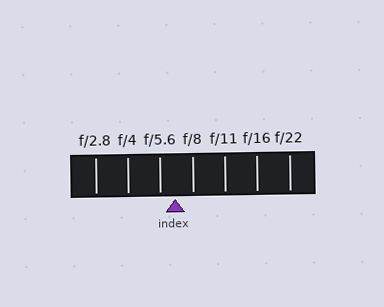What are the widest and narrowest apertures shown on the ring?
The widest aperture shown is f/2.8 and the narrowest is f/22.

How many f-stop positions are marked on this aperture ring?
There are 7 f-stop positions marked.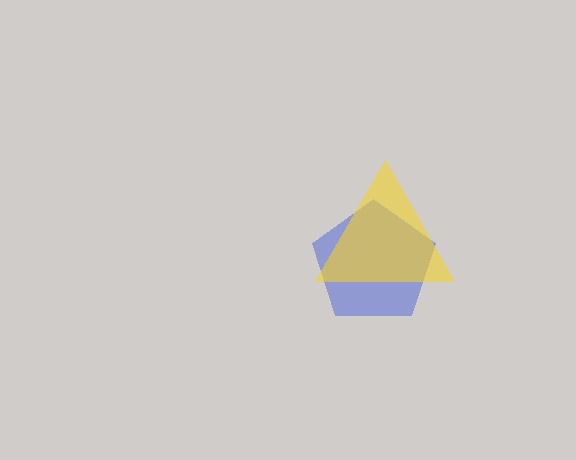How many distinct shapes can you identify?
There are 2 distinct shapes: a blue pentagon, a yellow triangle.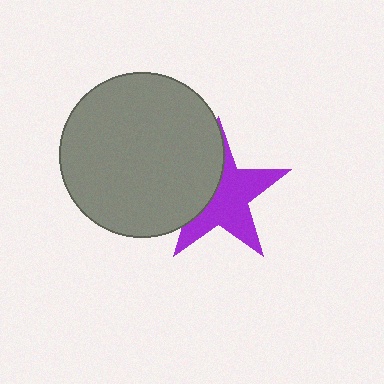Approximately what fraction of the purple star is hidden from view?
Roughly 39% of the purple star is hidden behind the gray circle.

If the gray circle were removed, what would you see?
You would see the complete purple star.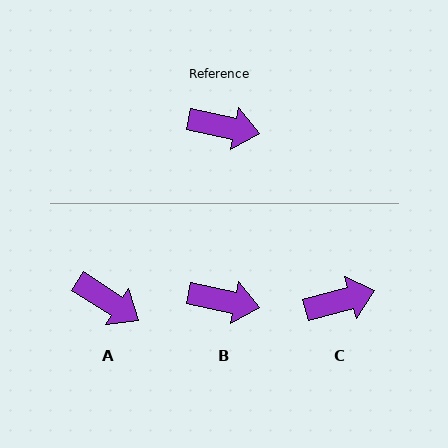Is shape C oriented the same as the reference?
No, it is off by about 27 degrees.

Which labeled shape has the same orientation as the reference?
B.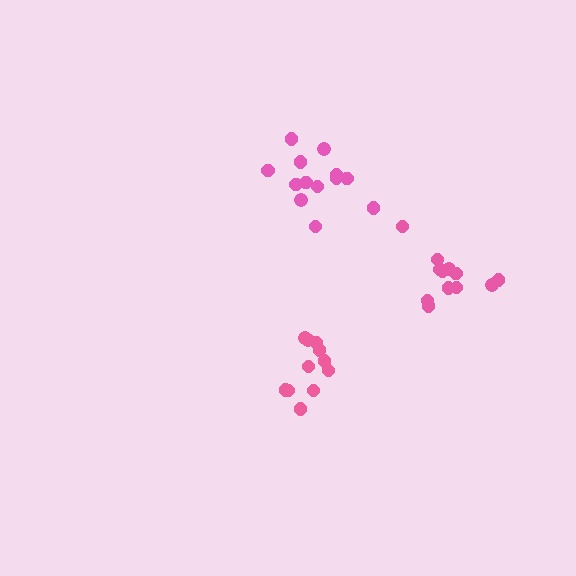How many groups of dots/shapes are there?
There are 3 groups.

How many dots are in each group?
Group 1: 11 dots, Group 2: 13 dots, Group 3: 12 dots (36 total).